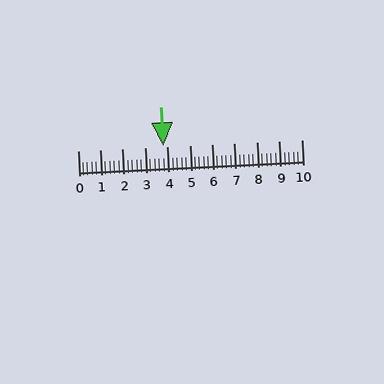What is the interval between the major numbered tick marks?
The major tick marks are spaced 1 units apart.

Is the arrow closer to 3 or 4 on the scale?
The arrow is closer to 4.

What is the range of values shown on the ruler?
The ruler shows values from 0 to 10.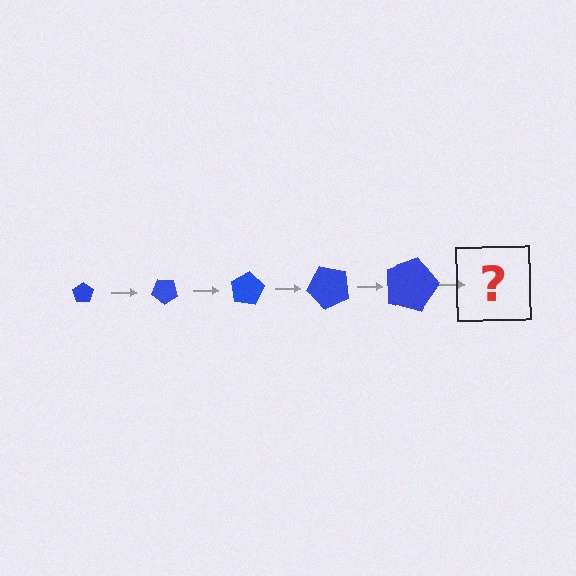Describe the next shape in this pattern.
It should be a pentagon, larger than the previous one and rotated 200 degrees from the start.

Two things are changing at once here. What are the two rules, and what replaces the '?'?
The two rules are that the pentagon grows larger each step and it rotates 40 degrees each step. The '?' should be a pentagon, larger than the previous one and rotated 200 degrees from the start.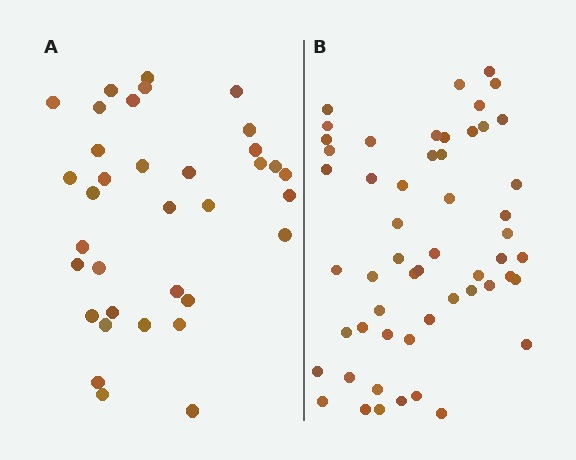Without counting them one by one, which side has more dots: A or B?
Region B (the right region) has more dots.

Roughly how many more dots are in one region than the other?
Region B has approximately 20 more dots than region A.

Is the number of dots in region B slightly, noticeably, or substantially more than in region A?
Region B has substantially more. The ratio is roughly 1.5 to 1.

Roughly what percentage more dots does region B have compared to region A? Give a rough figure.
About 55% more.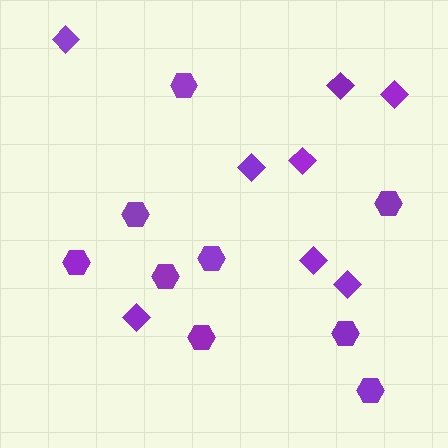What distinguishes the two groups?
There are 2 groups: one group of diamonds (8) and one group of hexagons (9).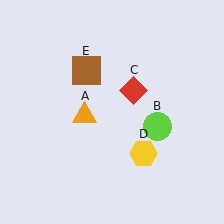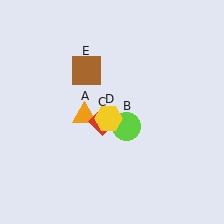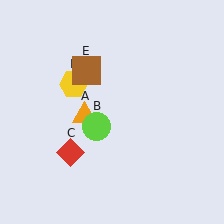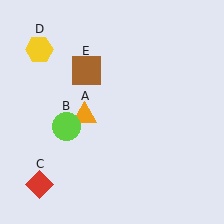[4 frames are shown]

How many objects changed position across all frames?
3 objects changed position: lime circle (object B), red diamond (object C), yellow hexagon (object D).